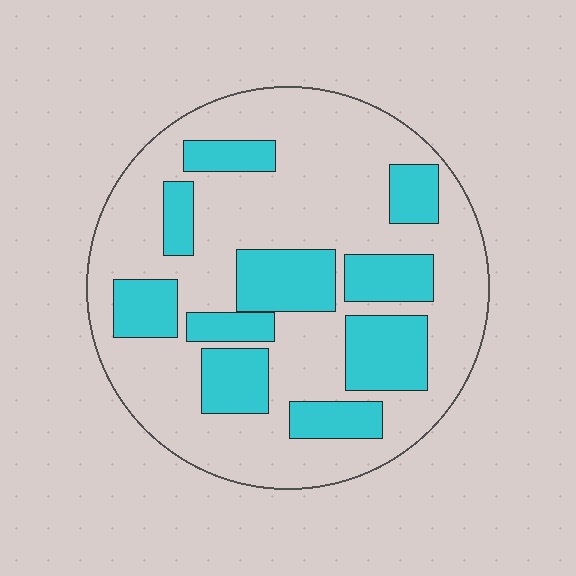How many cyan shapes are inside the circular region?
10.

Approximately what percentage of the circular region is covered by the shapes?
Approximately 30%.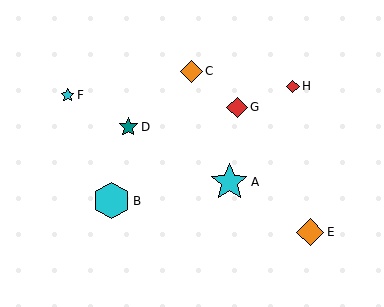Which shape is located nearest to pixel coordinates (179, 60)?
The orange diamond (labeled C) at (191, 71) is nearest to that location.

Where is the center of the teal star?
The center of the teal star is at (128, 127).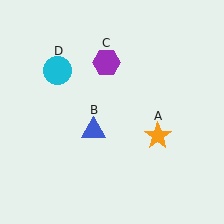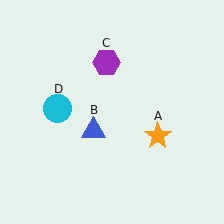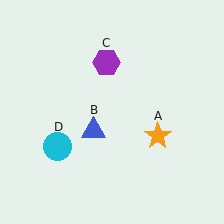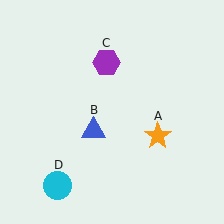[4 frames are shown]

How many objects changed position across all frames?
1 object changed position: cyan circle (object D).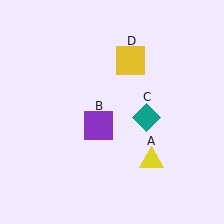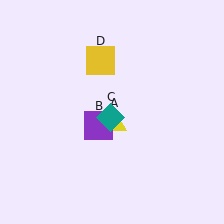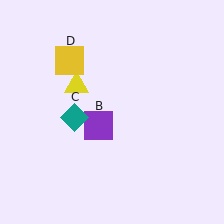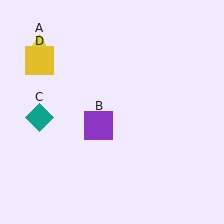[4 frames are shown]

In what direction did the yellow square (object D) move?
The yellow square (object D) moved left.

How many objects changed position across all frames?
3 objects changed position: yellow triangle (object A), teal diamond (object C), yellow square (object D).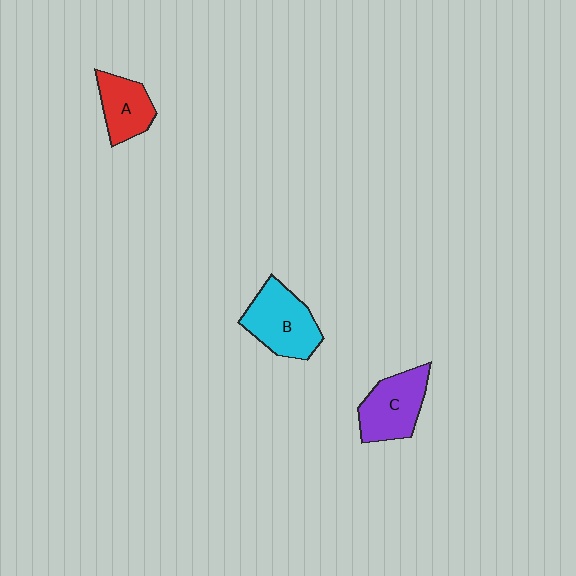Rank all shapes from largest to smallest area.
From largest to smallest: B (cyan), C (purple), A (red).